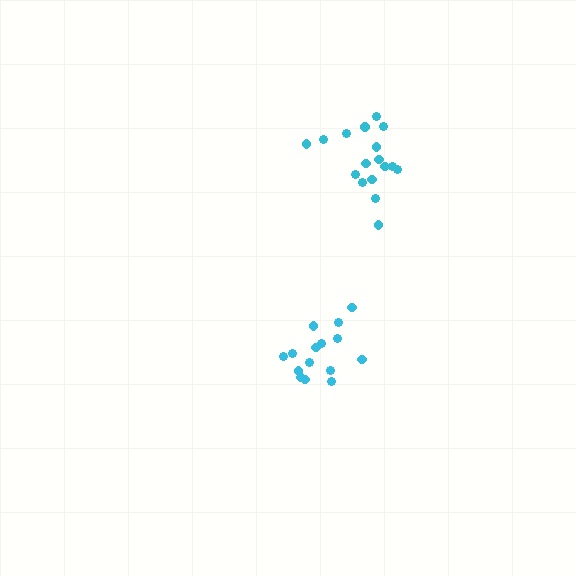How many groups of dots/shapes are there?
There are 2 groups.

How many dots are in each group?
Group 1: 17 dots, Group 2: 15 dots (32 total).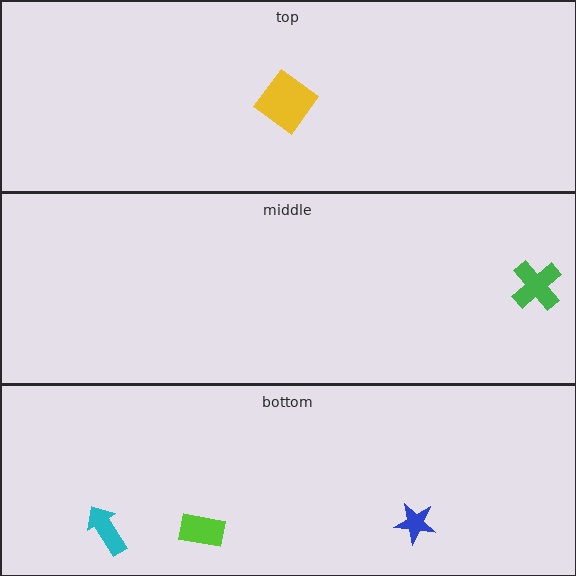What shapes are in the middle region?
The green cross.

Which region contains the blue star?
The bottom region.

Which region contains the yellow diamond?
The top region.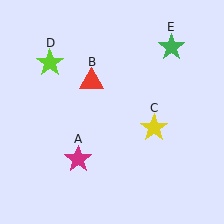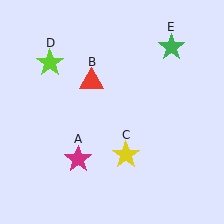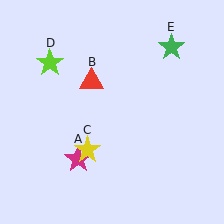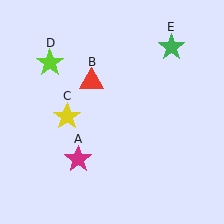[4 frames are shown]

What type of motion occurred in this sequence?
The yellow star (object C) rotated clockwise around the center of the scene.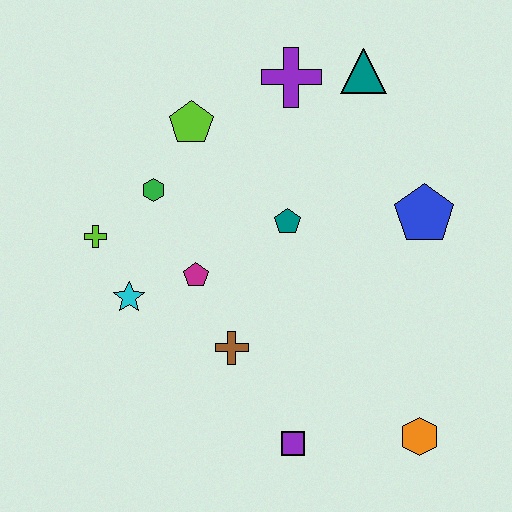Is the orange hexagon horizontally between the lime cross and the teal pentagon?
No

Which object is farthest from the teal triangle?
The purple square is farthest from the teal triangle.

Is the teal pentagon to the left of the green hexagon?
No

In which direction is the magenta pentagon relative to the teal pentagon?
The magenta pentagon is to the left of the teal pentagon.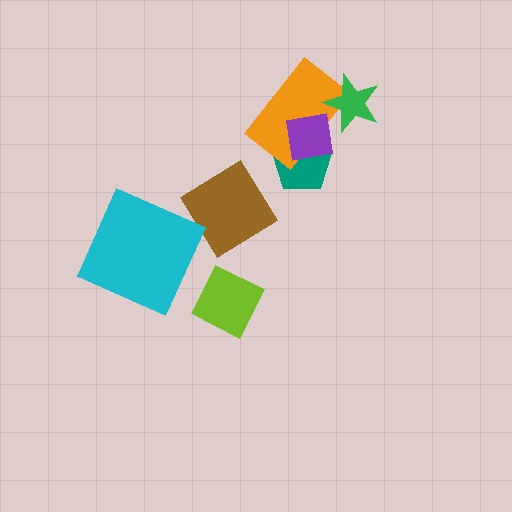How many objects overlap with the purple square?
2 objects overlap with the purple square.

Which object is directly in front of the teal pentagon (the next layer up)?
The orange rectangle is directly in front of the teal pentagon.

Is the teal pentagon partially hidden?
Yes, it is partially covered by another shape.